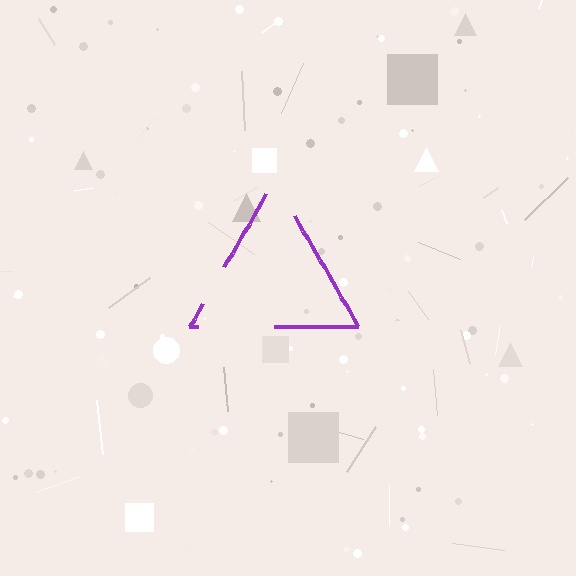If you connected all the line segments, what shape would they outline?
They would outline a triangle.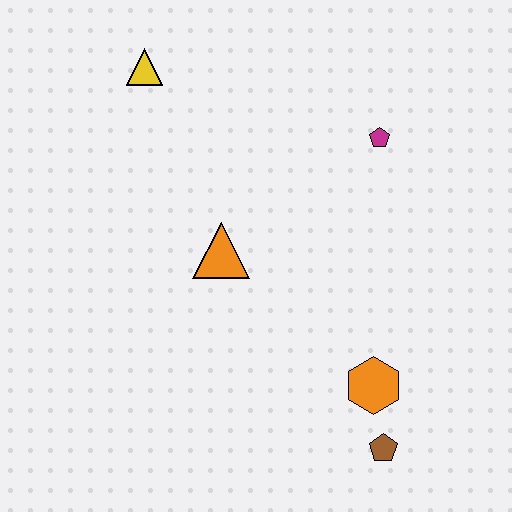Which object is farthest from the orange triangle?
The brown pentagon is farthest from the orange triangle.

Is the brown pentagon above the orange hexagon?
No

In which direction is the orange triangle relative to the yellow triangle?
The orange triangle is below the yellow triangle.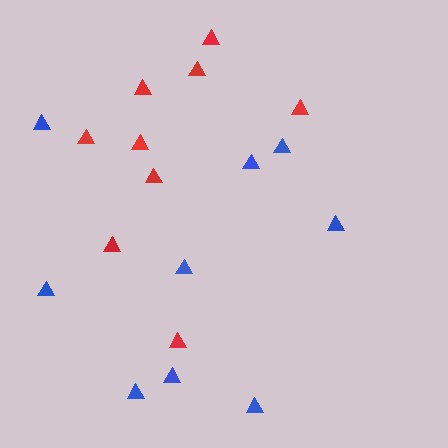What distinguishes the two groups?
There are 2 groups: one group of red triangles (9) and one group of blue triangles (9).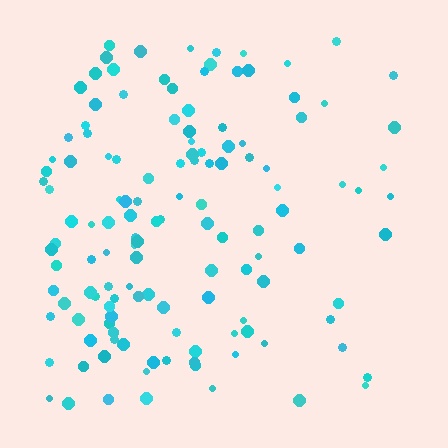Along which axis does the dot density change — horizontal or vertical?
Horizontal.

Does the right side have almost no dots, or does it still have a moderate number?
Still a moderate number, just noticeably fewer than the left.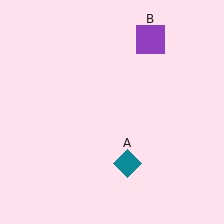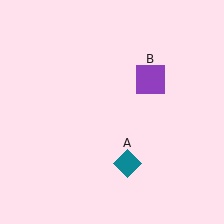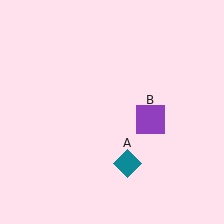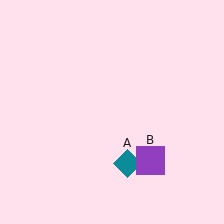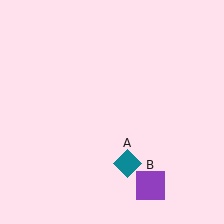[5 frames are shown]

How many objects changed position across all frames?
1 object changed position: purple square (object B).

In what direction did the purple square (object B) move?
The purple square (object B) moved down.